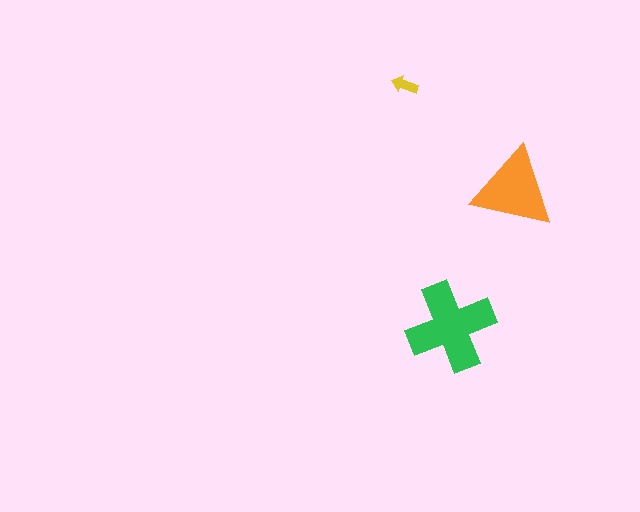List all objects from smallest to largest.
The yellow arrow, the orange triangle, the green cross.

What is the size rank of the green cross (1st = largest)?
1st.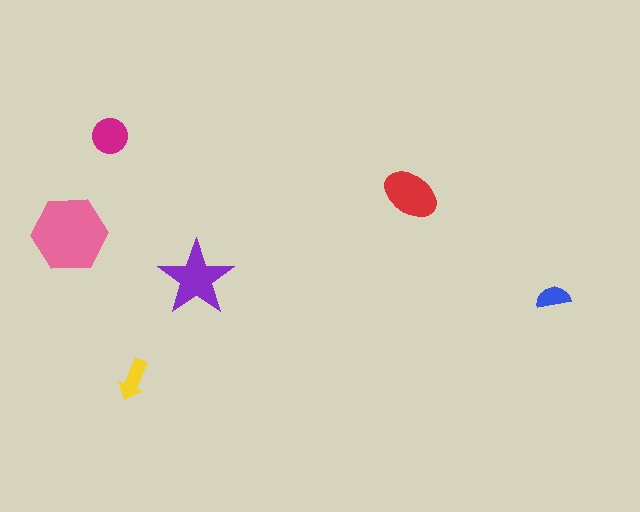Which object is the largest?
The pink hexagon.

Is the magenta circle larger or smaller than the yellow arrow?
Larger.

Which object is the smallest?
The blue semicircle.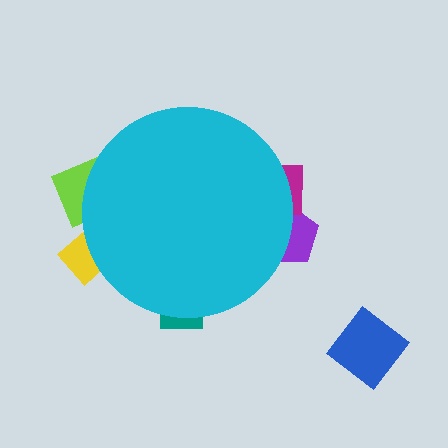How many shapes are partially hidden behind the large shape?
5 shapes are partially hidden.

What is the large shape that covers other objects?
A cyan circle.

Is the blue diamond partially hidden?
No, the blue diamond is fully visible.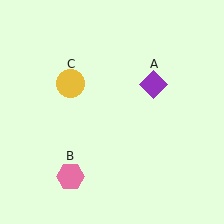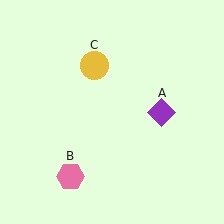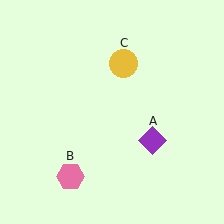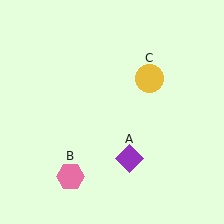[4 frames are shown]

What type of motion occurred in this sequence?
The purple diamond (object A), yellow circle (object C) rotated clockwise around the center of the scene.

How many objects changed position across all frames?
2 objects changed position: purple diamond (object A), yellow circle (object C).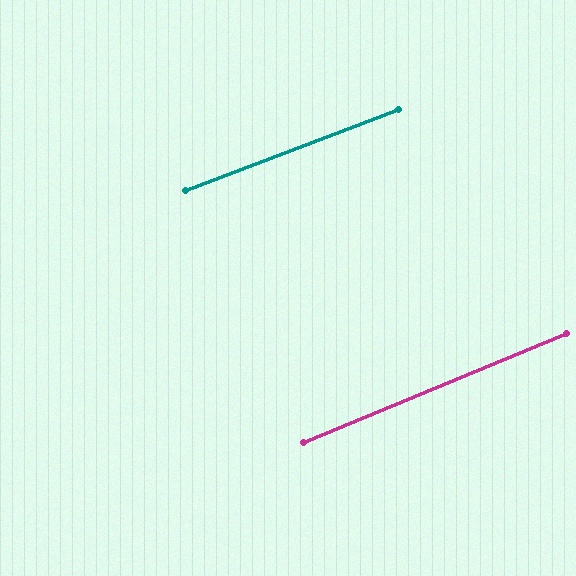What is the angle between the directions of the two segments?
Approximately 2 degrees.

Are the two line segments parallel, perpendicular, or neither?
Parallel — their directions differ by only 1.7°.